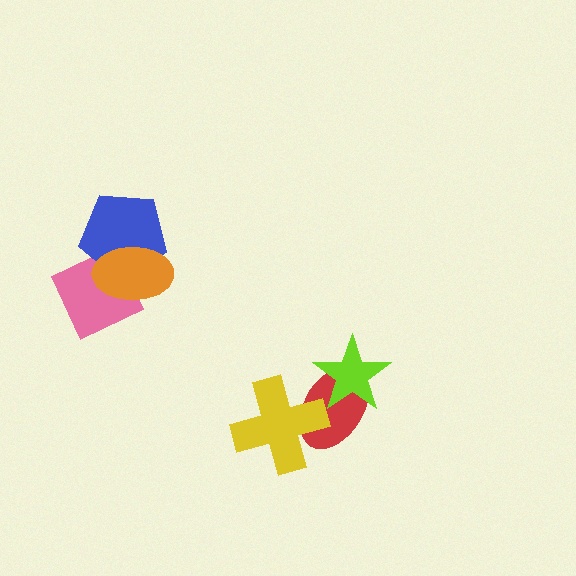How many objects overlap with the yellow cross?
1 object overlaps with the yellow cross.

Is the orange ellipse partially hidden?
No, no other shape covers it.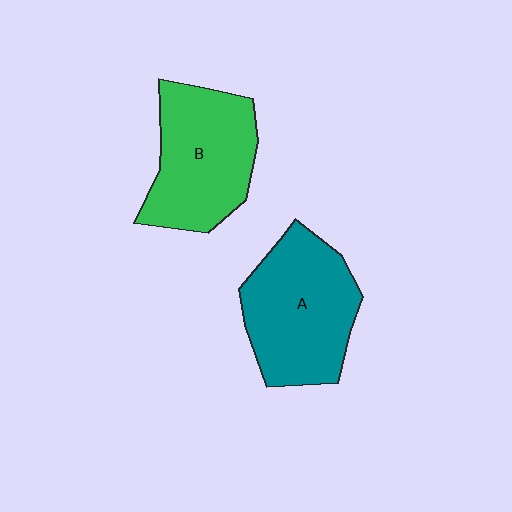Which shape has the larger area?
Shape A (teal).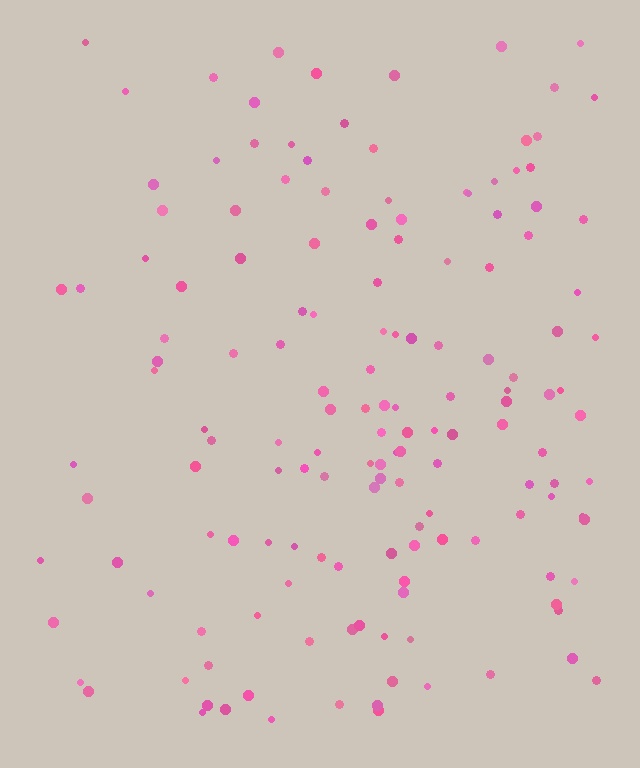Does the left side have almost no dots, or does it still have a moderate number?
Still a moderate number, just noticeably fewer than the right.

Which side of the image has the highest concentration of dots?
The right.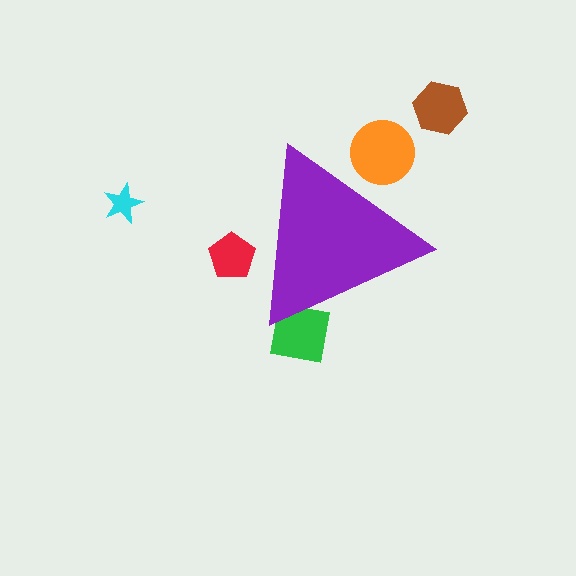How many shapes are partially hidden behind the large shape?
3 shapes are partially hidden.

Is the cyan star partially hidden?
No, the cyan star is fully visible.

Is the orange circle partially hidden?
Yes, the orange circle is partially hidden behind the purple triangle.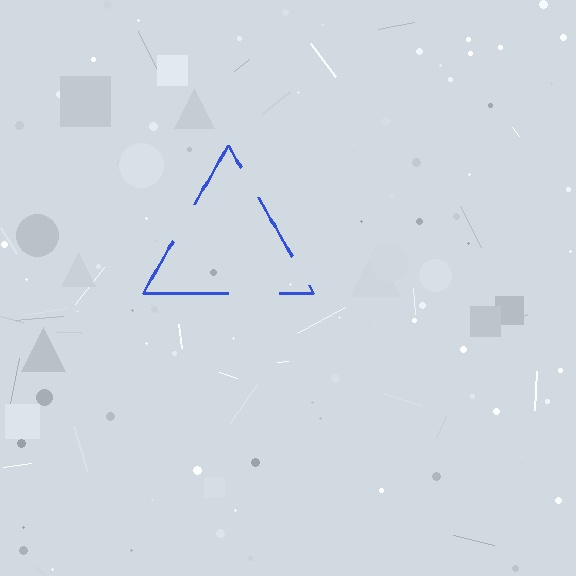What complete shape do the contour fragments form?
The contour fragments form a triangle.